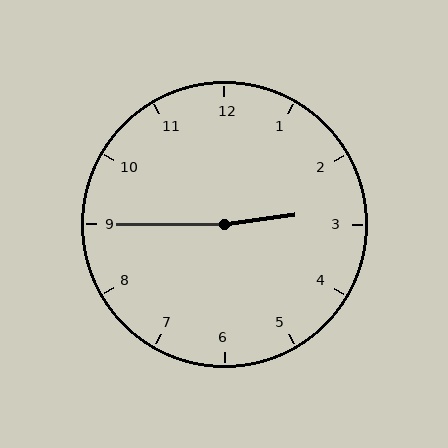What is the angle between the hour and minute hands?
Approximately 172 degrees.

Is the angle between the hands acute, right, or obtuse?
It is obtuse.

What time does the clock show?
2:45.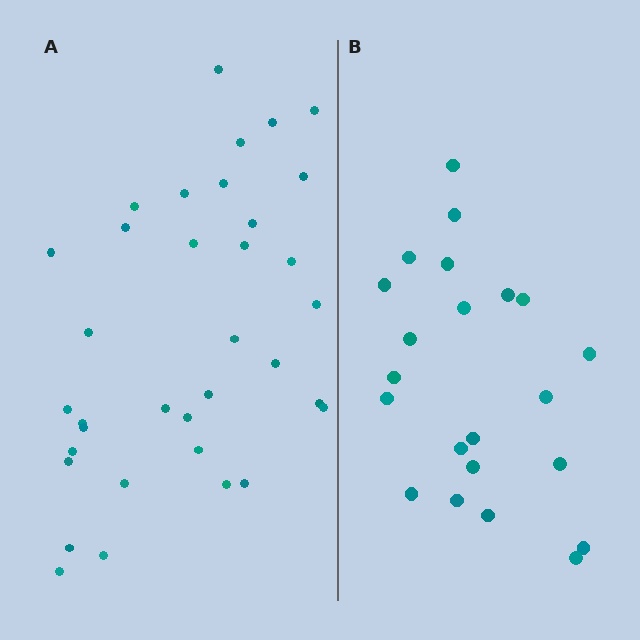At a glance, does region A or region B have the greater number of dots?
Region A (the left region) has more dots.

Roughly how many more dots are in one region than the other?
Region A has approximately 15 more dots than region B.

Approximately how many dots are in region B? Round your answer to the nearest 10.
About 20 dots. (The exact count is 22, which rounds to 20.)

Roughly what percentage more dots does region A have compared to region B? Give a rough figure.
About 60% more.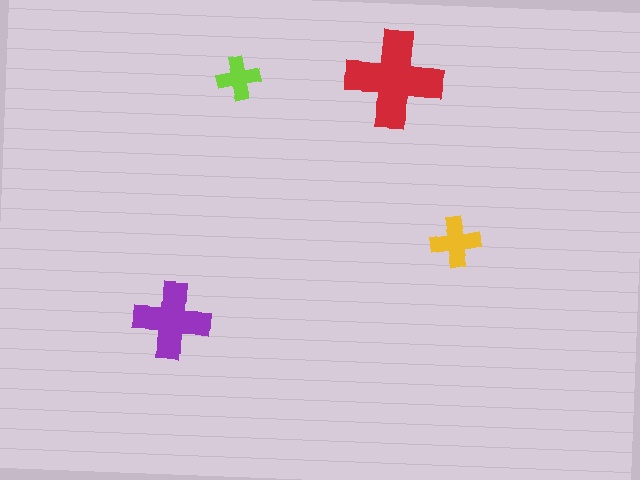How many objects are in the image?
There are 4 objects in the image.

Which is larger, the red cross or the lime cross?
The red one.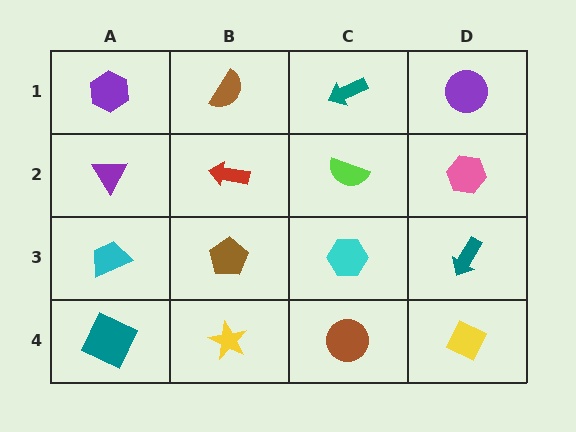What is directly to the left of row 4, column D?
A brown circle.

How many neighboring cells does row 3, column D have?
3.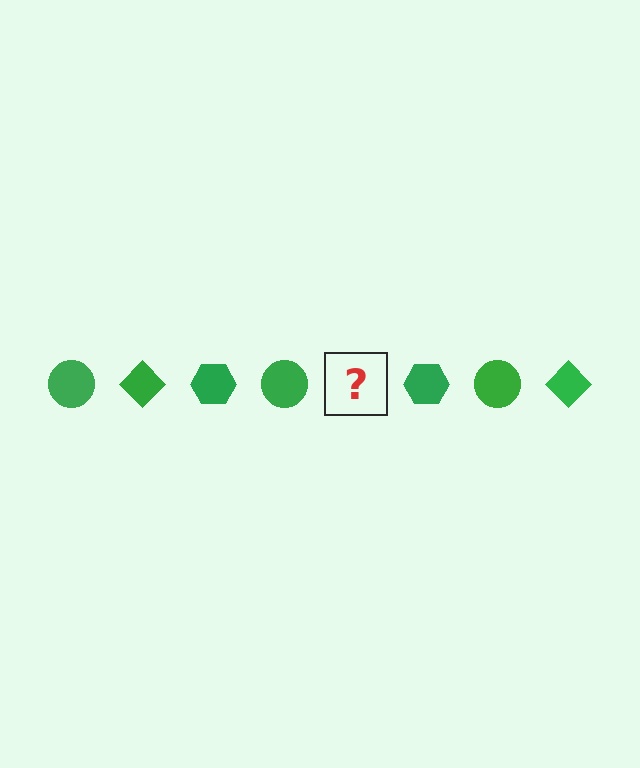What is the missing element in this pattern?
The missing element is a green diamond.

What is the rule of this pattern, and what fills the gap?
The rule is that the pattern cycles through circle, diamond, hexagon shapes in green. The gap should be filled with a green diamond.